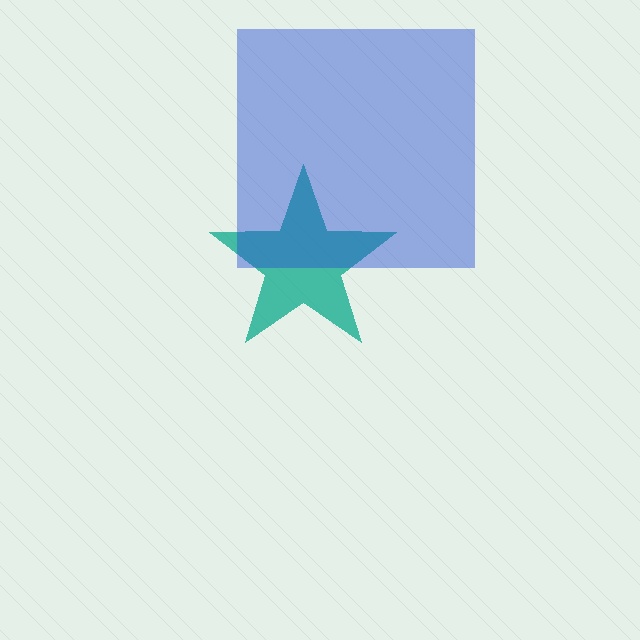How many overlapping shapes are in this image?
There are 2 overlapping shapes in the image.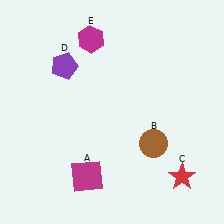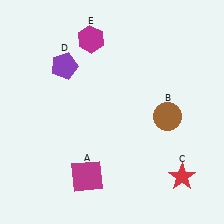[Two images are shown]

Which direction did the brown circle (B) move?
The brown circle (B) moved up.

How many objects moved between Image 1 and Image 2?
1 object moved between the two images.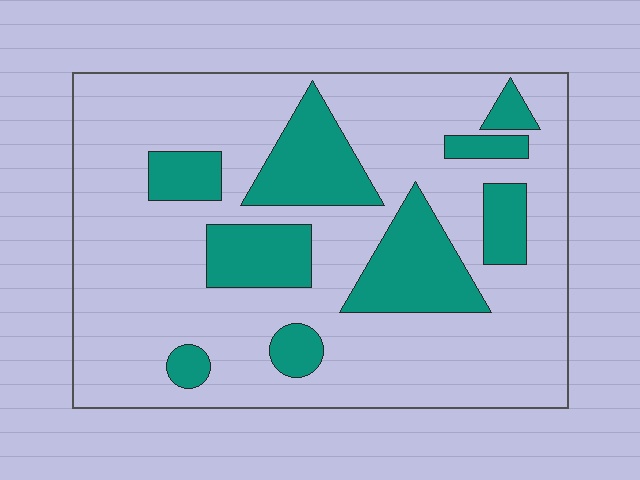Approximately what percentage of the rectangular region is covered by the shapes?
Approximately 25%.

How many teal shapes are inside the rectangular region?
9.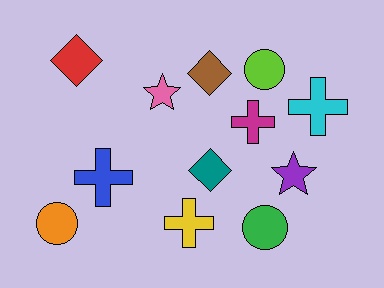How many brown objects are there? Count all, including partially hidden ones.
There is 1 brown object.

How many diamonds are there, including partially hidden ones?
There are 3 diamonds.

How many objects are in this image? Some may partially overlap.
There are 12 objects.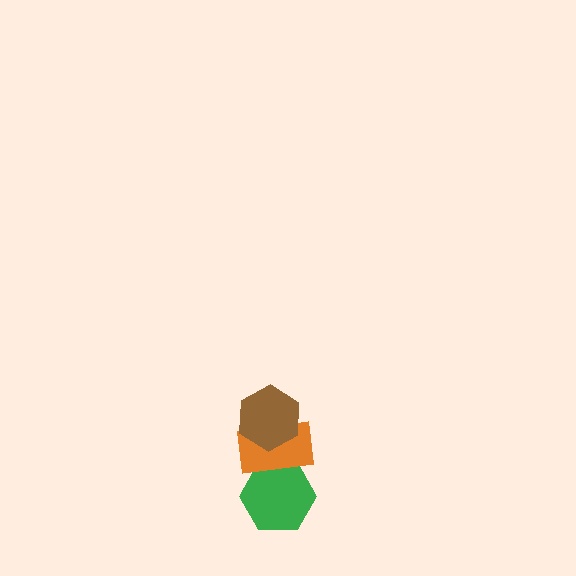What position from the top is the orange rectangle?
The orange rectangle is 2nd from the top.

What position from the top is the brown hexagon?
The brown hexagon is 1st from the top.